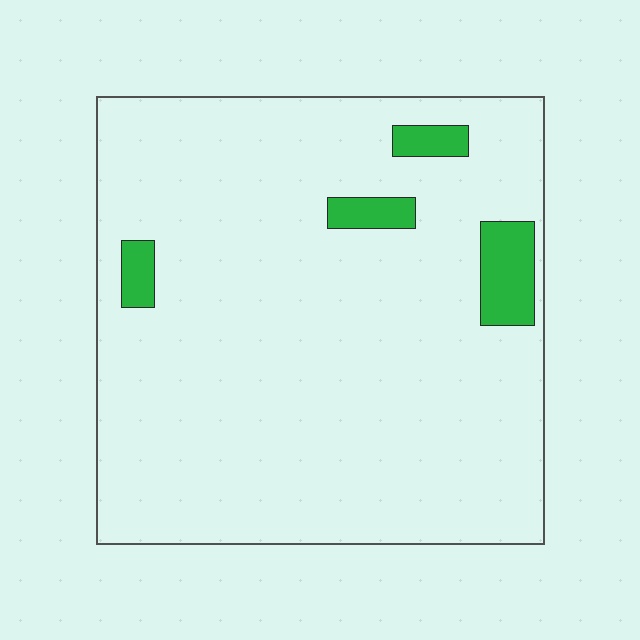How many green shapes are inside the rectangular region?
4.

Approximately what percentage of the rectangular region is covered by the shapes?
Approximately 5%.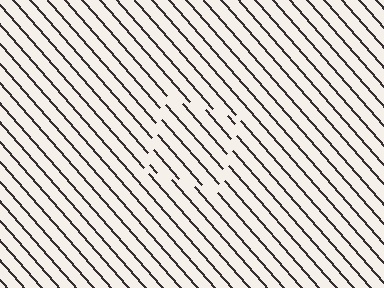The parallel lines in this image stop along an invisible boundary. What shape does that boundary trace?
An illusory square. The interior of the shape contains the same grating, shifted by half a period — the contour is defined by the phase discontinuity where line-ends from the inner and outer gratings abut.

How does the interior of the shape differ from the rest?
The interior of the shape contains the same grating, shifted by half a period — the contour is defined by the phase discontinuity where line-ends from the inner and outer gratings abut.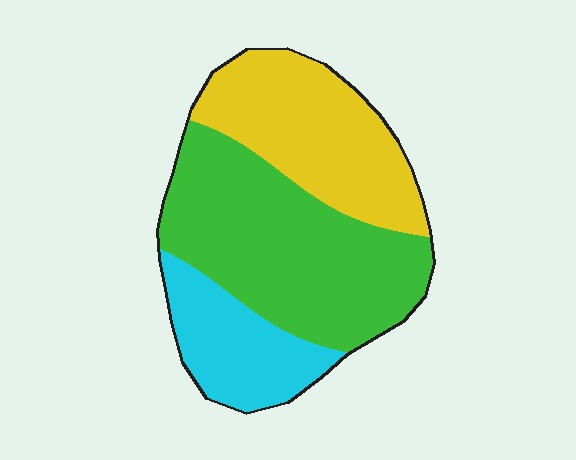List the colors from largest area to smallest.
From largest to smallest: green, yellow, cyan.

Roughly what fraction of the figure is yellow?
Yellow covers 32% of the figure.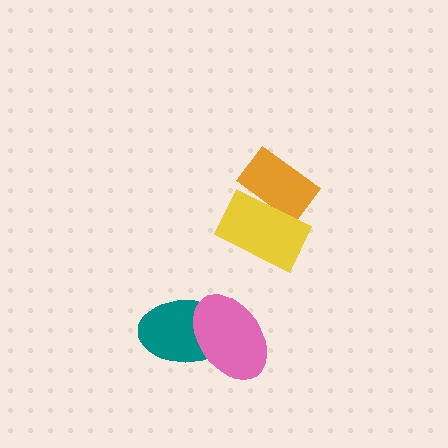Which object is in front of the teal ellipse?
The pink ellipse is in front of the teal ellipse.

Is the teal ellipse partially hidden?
Yes, it is partially covered by another shape.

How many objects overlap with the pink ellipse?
1 object overlaps with the pink ellipse.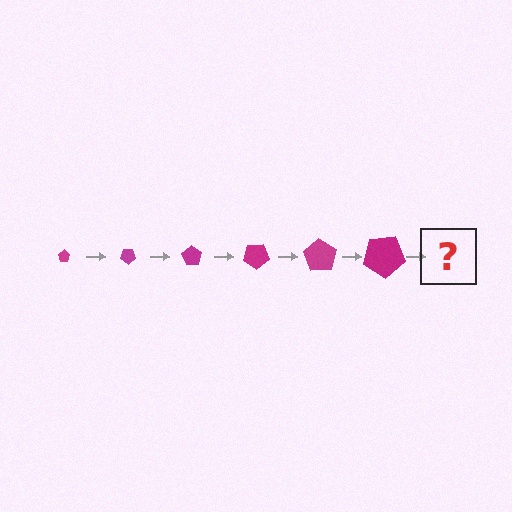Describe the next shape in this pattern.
It should be a pentagon, larger than the previous one and rotated 210 degrees from the start.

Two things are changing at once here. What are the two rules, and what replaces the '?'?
The two rules are that the pentagon grows larger each step and it rotates 35 degrees each step. The '?' should be a pentagon, larger than the previous one and rotated 210 degrees from the start.